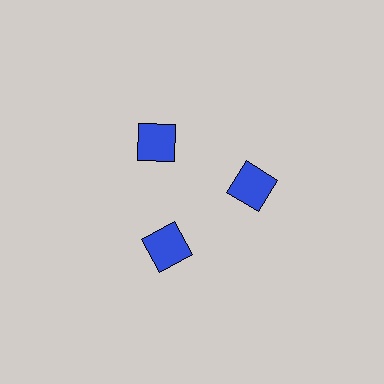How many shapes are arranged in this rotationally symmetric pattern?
There are 3 shapes, arranged in 3 groups of 1.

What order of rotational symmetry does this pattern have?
This pattern has 3-fold rotational symmetry.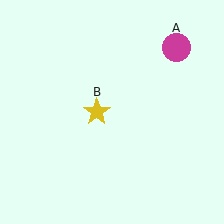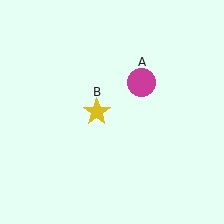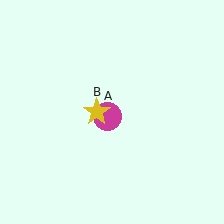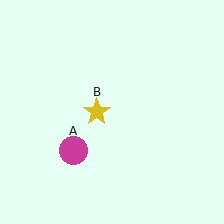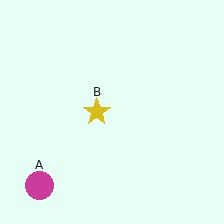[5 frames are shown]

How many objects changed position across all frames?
1 object changed position: magenta circle (object A).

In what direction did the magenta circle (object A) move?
The magenta circle (object A) moved down and to the left.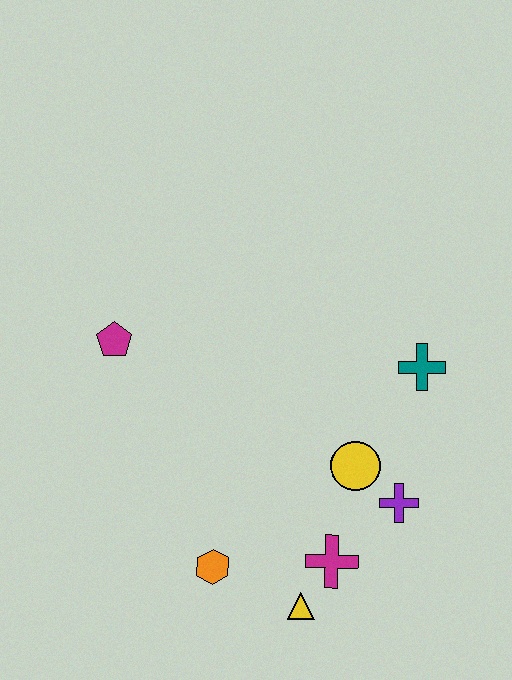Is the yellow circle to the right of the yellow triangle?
Yes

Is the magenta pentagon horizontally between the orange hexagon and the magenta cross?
No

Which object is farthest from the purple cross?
The magenta pentagon is farthest from the purple cross.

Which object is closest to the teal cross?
The yellow circle is closest to the teal cross.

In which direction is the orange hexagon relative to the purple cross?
The orange hexagon is to the left of the purple cross.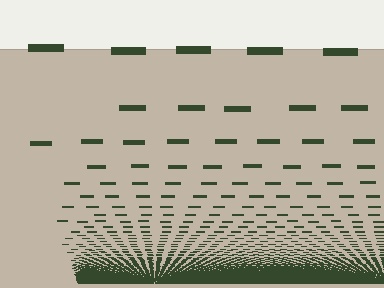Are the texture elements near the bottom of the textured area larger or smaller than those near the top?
Smaller. The gradient is inverted — elements near the bottom are smaller and denser.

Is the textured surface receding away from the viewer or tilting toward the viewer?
The surface appears to tilt toward the viewer. Texture elements get larger and sparser toward the top.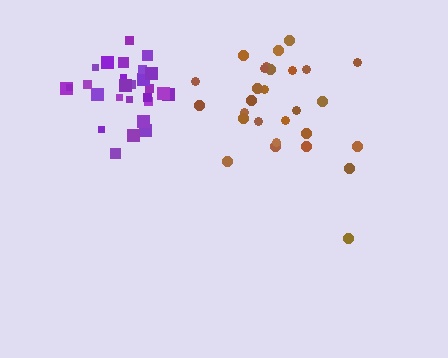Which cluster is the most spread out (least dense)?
Brown.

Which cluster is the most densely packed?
Purple.